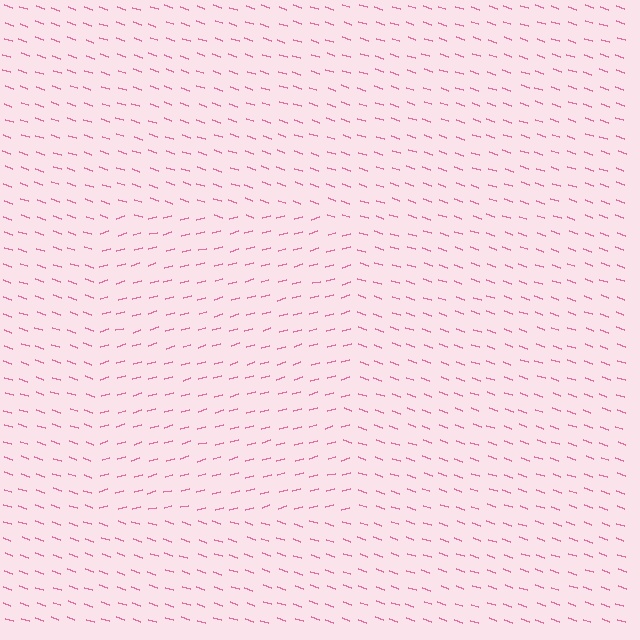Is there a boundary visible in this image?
Yes, there is a texture boundary formed by a change in line orientation.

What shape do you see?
I see a rectangle.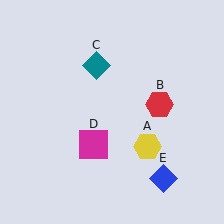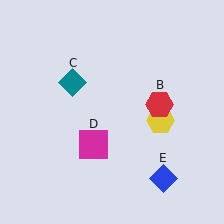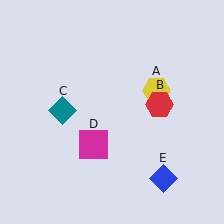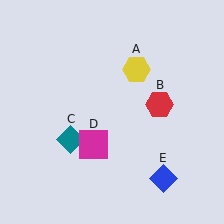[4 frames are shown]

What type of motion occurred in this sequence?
The yellow hexagon (object A), teal diamond (object C) rotated counterclockwise around the center of the scene.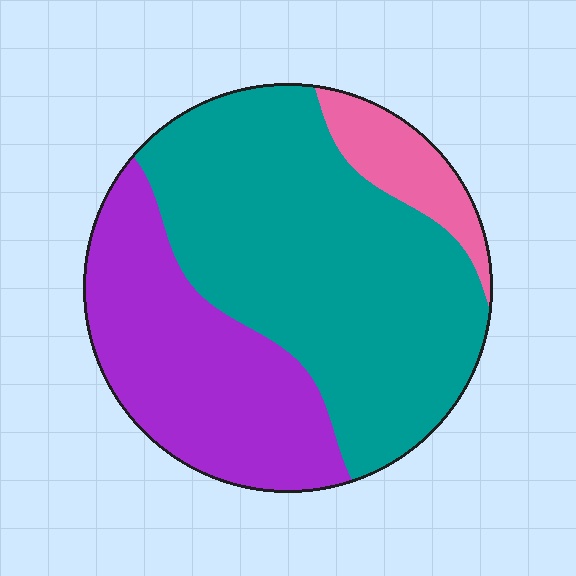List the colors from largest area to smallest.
From largest to smallest: teal, purple, pink.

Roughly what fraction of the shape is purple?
Purple covers roughly 35% of the shape.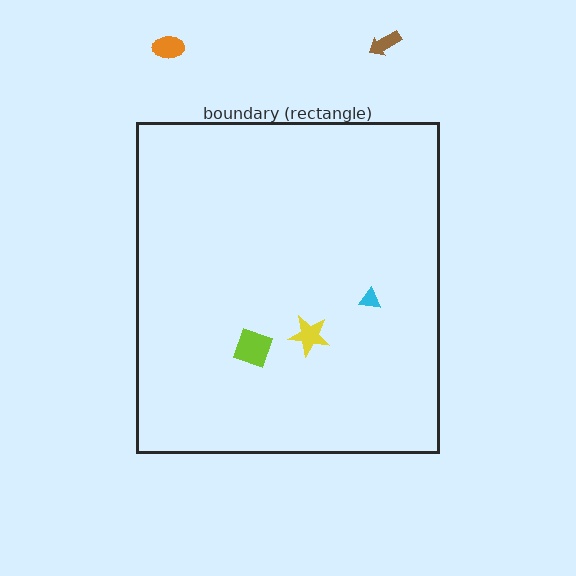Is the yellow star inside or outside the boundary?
Inside.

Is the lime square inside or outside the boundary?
Inside.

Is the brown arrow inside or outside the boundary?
Outside.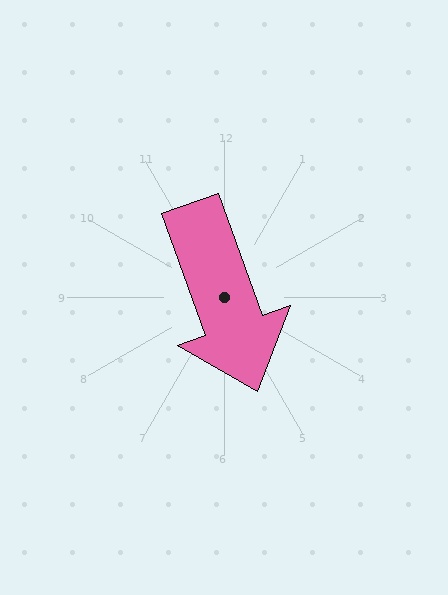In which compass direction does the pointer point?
South.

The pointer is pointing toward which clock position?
Roughly 5 o'clock.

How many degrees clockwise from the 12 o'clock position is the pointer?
Approximately 160 degrees.